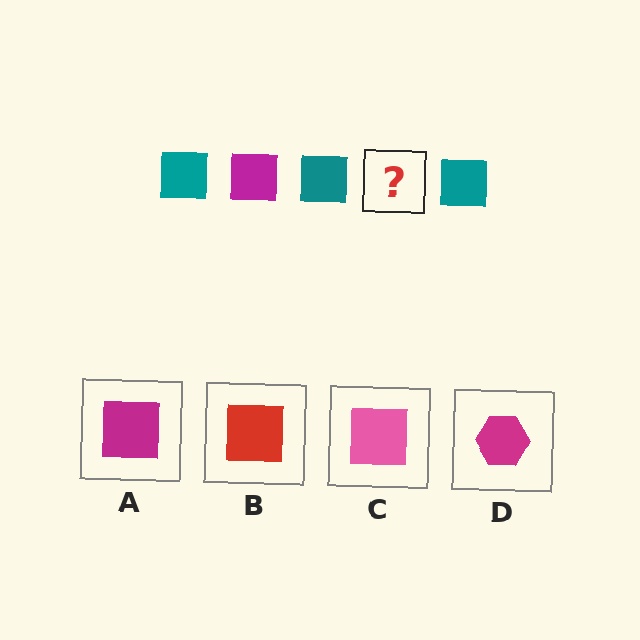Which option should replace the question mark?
Option A.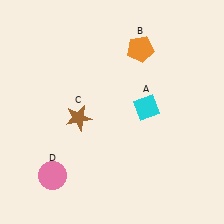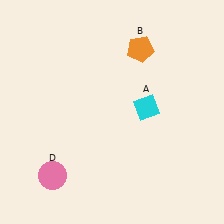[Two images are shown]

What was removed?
The brown star (C) was removed in Image 2.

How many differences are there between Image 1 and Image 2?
There is 1 difference between the two images.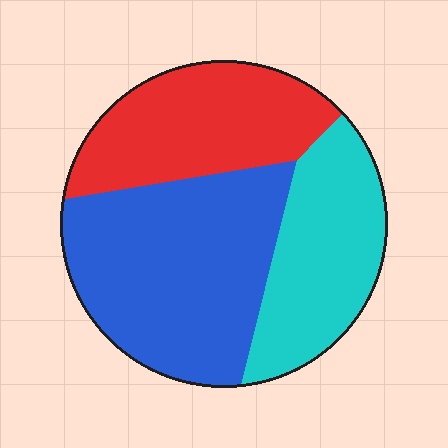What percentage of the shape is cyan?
Cyan covers 27% of the shape.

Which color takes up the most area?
Blue, at roughly 45%.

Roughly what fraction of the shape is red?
Red takes up about one quarter (1/4) of the shape.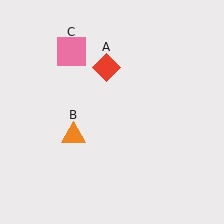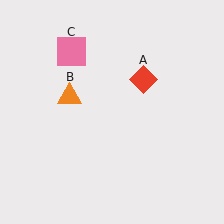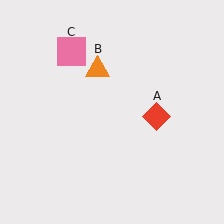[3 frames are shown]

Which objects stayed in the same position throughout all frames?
Pink square (object C) remained stationary.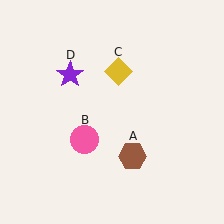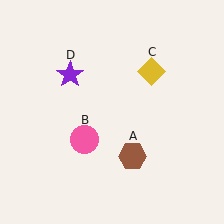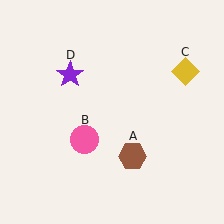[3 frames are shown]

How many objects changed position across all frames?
1 object changed position: yellow diamond (object C).